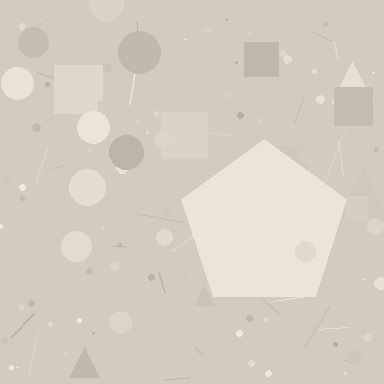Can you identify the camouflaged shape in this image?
The camouflaged shape is a pentagon.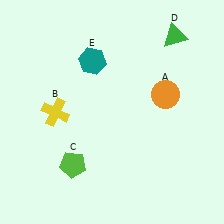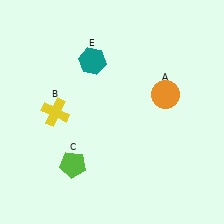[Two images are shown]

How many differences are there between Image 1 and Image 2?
There is 1 difference between the two images.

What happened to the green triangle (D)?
The green triangle (D) was removed in Image 2. It was in the top-right area of Image 1.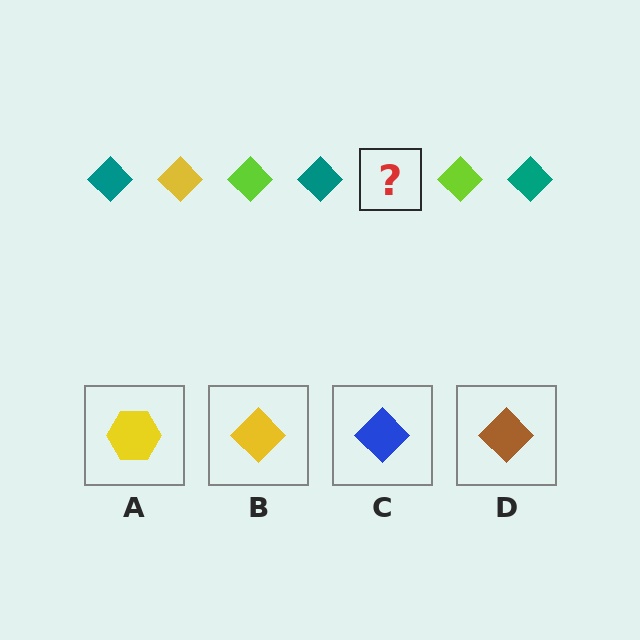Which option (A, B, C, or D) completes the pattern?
B.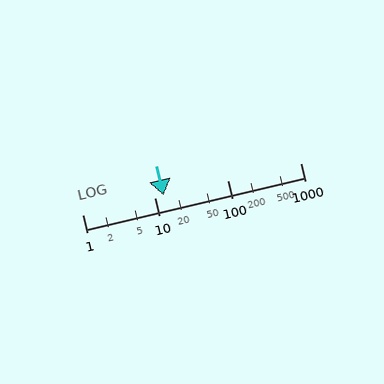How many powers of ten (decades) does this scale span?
The scale spans 3 decades, from 1 to 1000.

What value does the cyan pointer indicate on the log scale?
The pointer indicates approximately 13.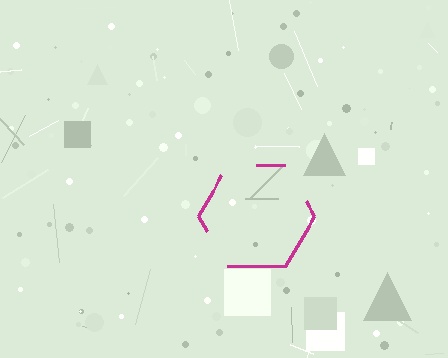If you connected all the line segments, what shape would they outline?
They would outline a hexagon.